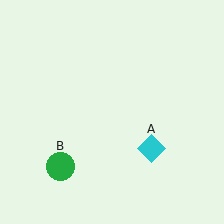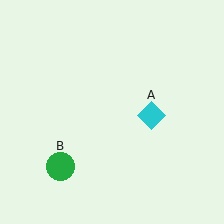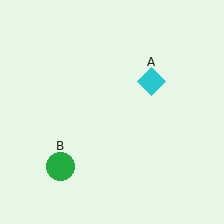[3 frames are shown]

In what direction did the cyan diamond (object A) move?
The cyan diamond (object A) moved up.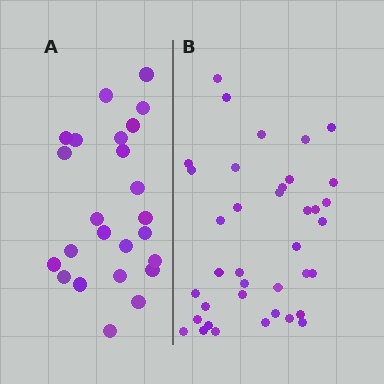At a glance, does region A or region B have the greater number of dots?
Region B (the right region) has more dots.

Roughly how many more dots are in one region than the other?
Region B has approximately 15 more dots than region A.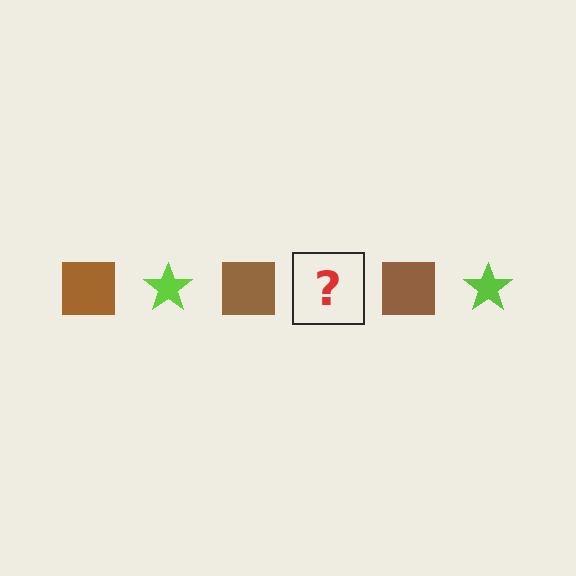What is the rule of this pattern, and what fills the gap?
The rule is that the pattern alternates between brown square and lime star. The gap should be filled with a lime star.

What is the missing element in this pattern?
The missing element is a lime star.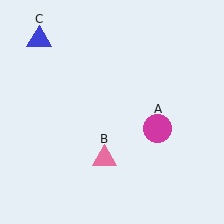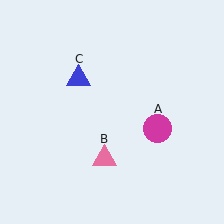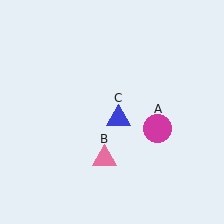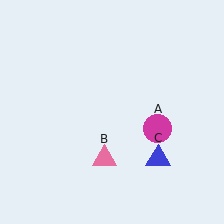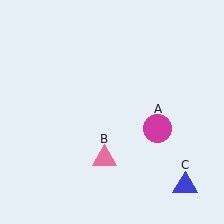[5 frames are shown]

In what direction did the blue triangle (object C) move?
The blue triangle (object C) moved down and to the right.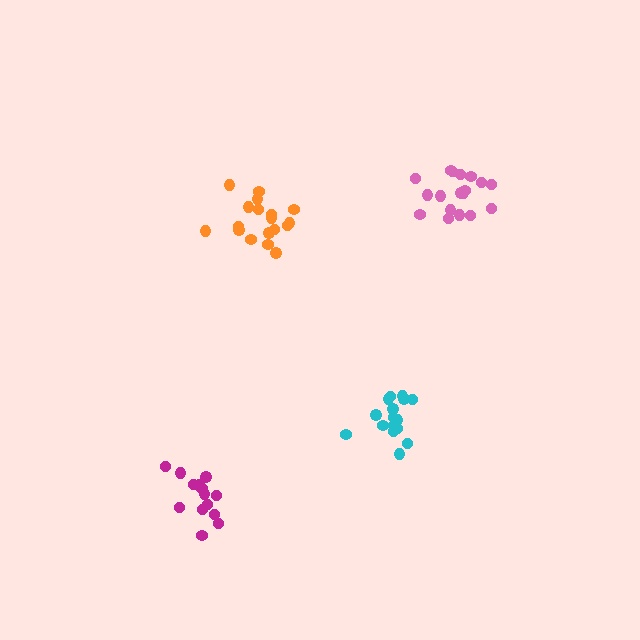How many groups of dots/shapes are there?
There are 4 groups.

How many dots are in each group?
Group 1: 16 dots, Group 2: 18 dots, Group 3: 14 dots, Group 4: 18 dots (66 total).